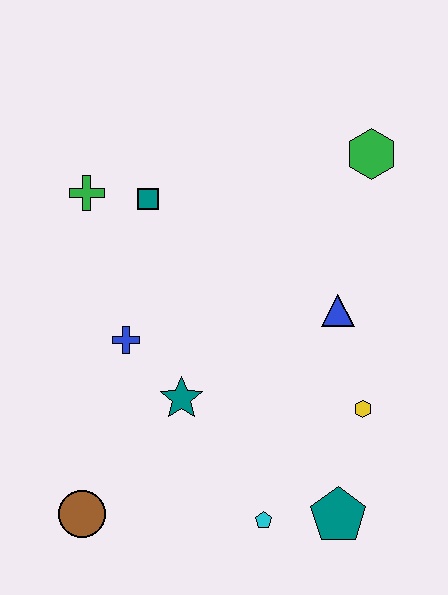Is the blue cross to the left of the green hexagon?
Yes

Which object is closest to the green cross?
The teal square is closest to the green cross.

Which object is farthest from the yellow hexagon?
The green cross is farthest from the yellow hexagon.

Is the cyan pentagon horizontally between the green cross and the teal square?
No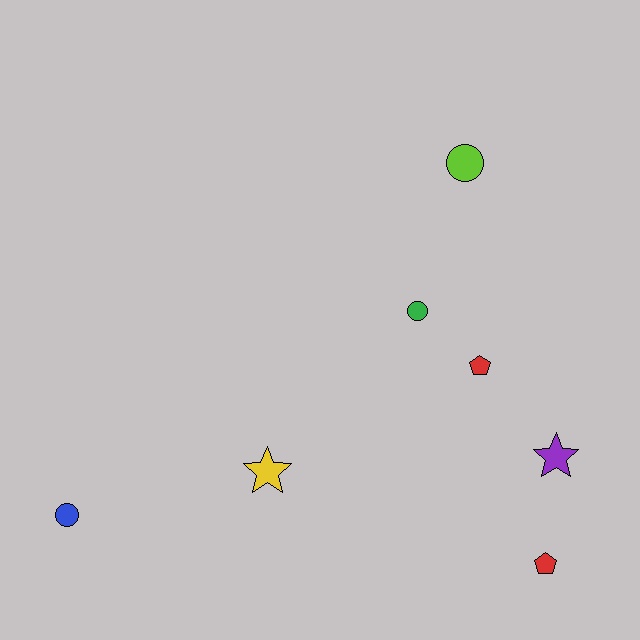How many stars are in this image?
There are 2 stars.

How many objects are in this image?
There are 7 objects.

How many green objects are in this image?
There is 1 green object.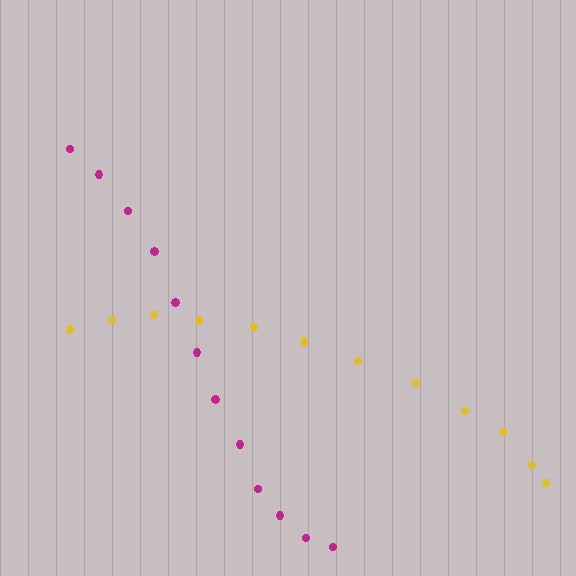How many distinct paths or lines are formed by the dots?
There are 2 distinct paths.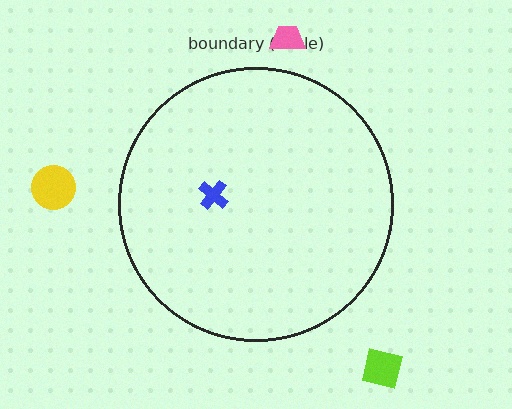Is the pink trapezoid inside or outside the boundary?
Outside.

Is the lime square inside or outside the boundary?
Outside.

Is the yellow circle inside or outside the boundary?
Outside.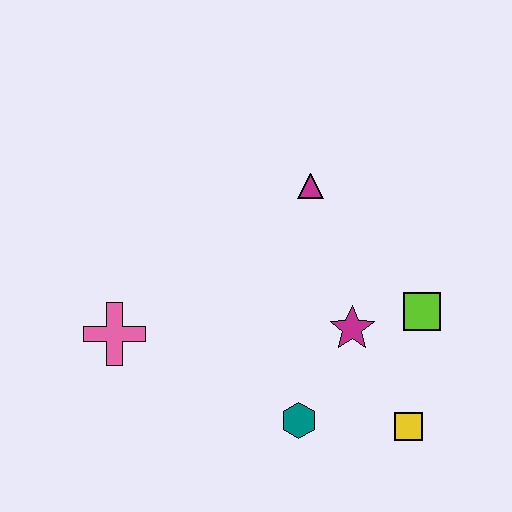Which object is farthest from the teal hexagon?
The magenta triangle is farthest from the teal hexagon.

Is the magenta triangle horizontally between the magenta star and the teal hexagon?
Yes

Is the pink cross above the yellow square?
Yes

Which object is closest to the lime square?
The magenta star is closest to the lime square.